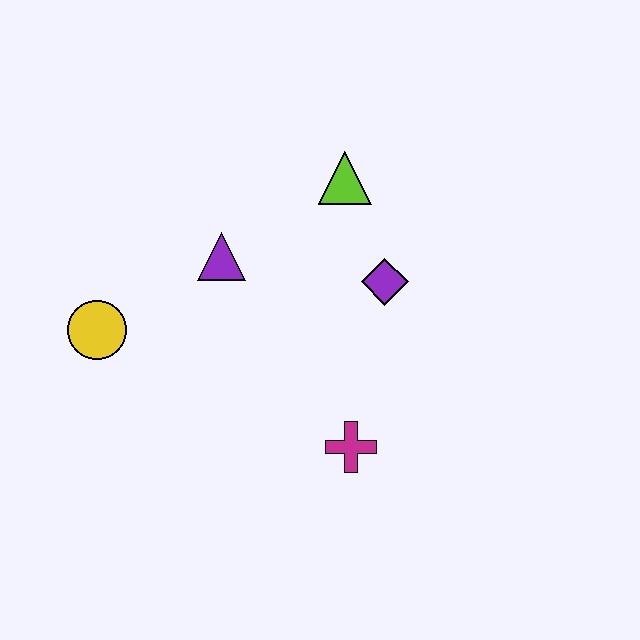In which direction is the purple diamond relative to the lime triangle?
The purple diamond is below the lime triangle.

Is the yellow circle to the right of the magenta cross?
No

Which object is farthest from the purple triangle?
The magenta cross is farthest from the purple triangle.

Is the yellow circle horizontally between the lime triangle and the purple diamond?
No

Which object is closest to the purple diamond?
The lime triangle is closest to the purple diamond.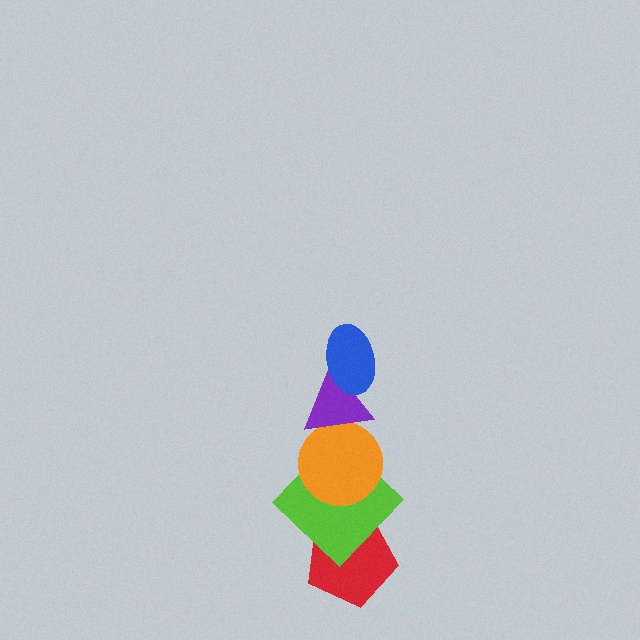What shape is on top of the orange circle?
The purple triangle is on top of the orange circle.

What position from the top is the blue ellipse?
The blue ellipse is 1st from the top.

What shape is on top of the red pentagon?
The lime diamond is on top of the red pentagon.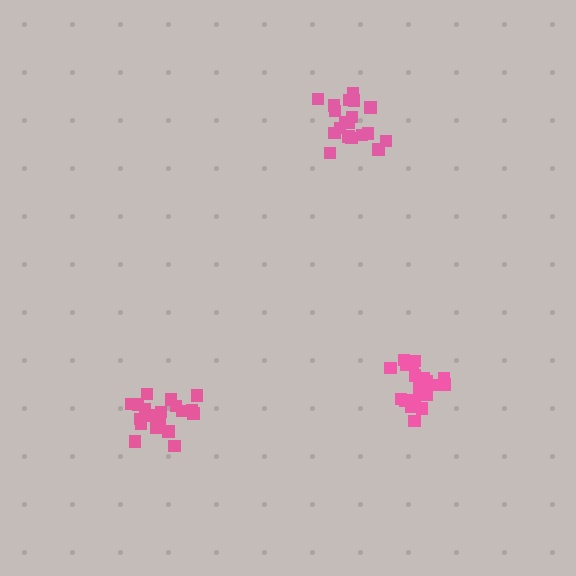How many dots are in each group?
Group 1: 19 dots, Group 2: 20 dots, Group 3: 19 dots (58 total).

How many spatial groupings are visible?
There are 3 spatial groupings.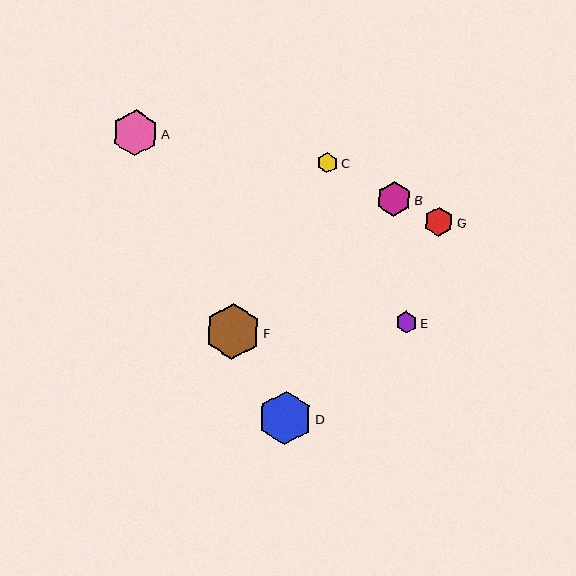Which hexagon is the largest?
Hexagon F is the largest with a size of approximately 55 pixels.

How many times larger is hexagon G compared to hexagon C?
Hexagon G is approximately 1.4 times the size of hexagon C.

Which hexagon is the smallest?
Hexagon C is the smallest with a size of approximately 20 pixels.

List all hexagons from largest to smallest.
From largest to smallest: F, D, A, B, G, E, C.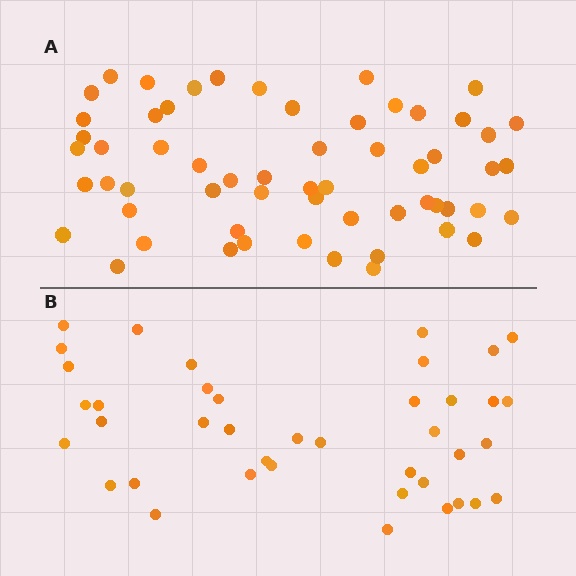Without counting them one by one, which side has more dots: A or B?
Region A (the top region) has more dots.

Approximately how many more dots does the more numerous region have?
Region A has approximately 20 more dots than region B.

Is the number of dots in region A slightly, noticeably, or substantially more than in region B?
Region A has substantially more. The ratio is roughly 1.5 to 1.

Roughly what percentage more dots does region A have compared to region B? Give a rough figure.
About 50% more.